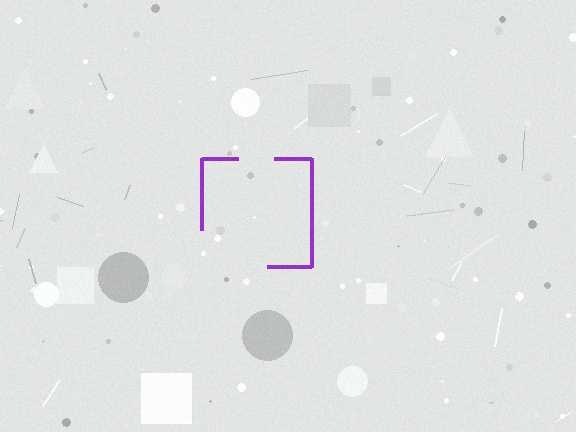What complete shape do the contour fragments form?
The contour fragments form a square.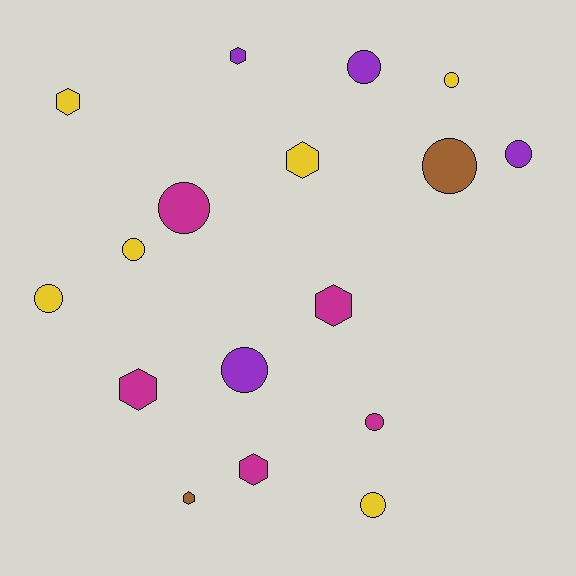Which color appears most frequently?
Yellow, with 6 objects.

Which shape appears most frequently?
Circle, with 10 objects.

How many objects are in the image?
There are 17 objects.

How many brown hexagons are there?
There is 1 brown hexagon.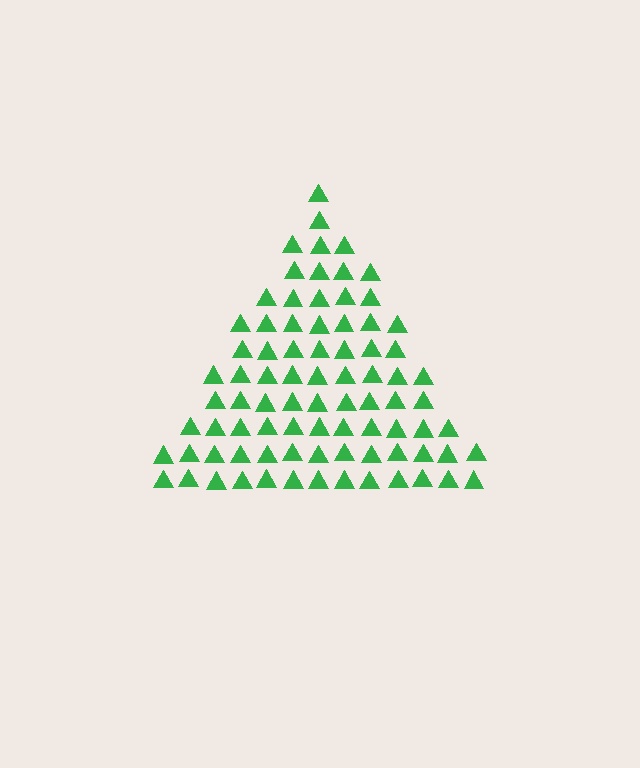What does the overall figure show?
The overall figure shows a triangle.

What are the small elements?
The small elements are triangles.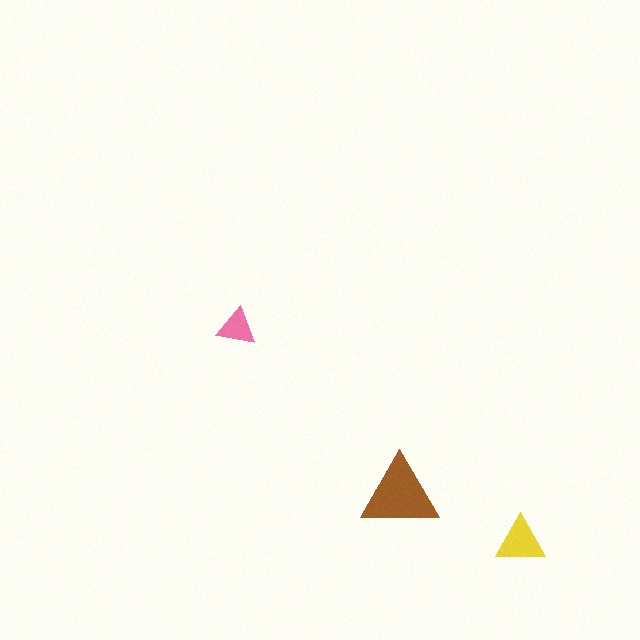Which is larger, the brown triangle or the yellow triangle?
The brown one.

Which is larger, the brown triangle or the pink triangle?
The brown one.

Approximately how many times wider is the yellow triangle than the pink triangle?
About 1.5 times wider.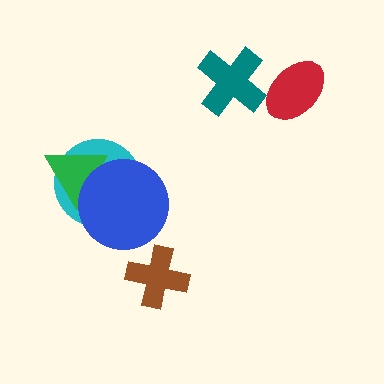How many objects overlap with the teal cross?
0 objects overlap with the teal cross.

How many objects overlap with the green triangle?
2 objects overlap with the green triangle.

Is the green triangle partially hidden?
Yes, it is partially covered by another shape.